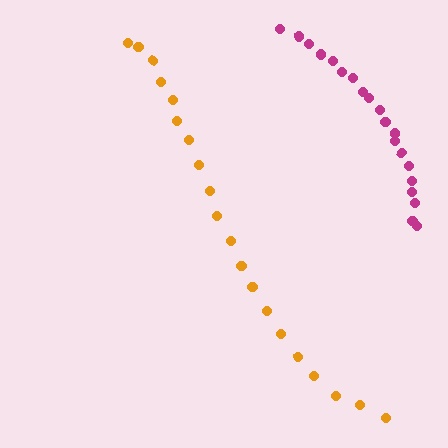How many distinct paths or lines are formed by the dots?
There are 2 distinct paths.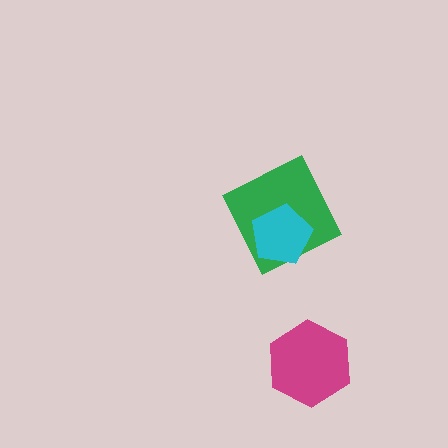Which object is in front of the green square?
The cyan pentagon is in front of the green square.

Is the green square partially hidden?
Yes, it is partially covered by another shape.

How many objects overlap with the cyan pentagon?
1 object overlaps with the cyan pentagon.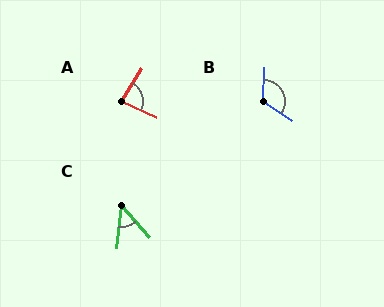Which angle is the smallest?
C, at approximately 48 degrees.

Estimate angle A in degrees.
Approximately 82 degrees.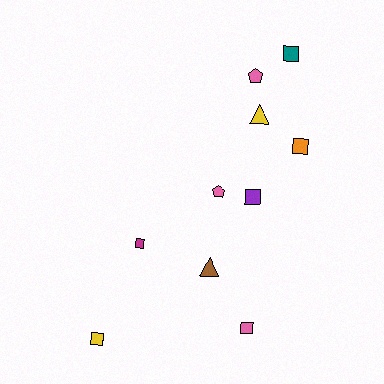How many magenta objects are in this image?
There is 1 magenta object.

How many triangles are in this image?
There are 2 triangles.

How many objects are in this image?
There are 10 objects.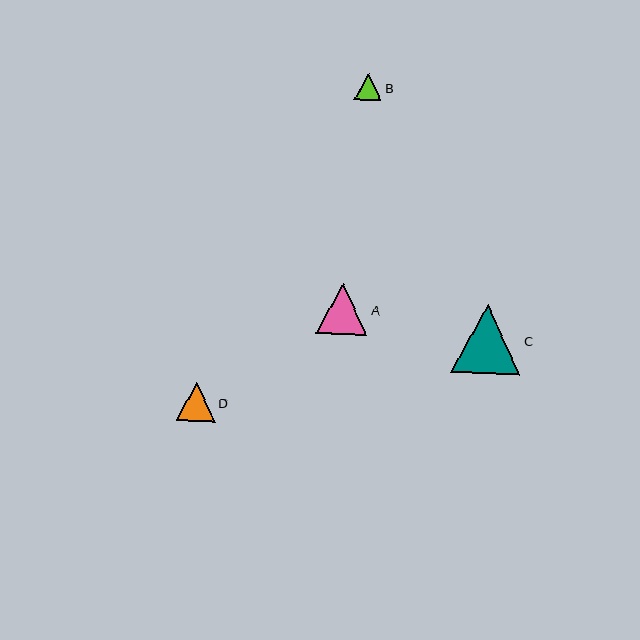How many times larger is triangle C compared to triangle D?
Triangle C is approximately 1.8 times the size of triangle D.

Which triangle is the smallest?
Triangle B is the smallest with a size of approximately 27 pixels.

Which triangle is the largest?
Triangle C is the largest with a size of approximately 69 pixels.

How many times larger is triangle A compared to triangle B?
Triangle A is approximately 1.9 times the size of triangle B.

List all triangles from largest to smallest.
From largest to smallest: C, A, D, B.